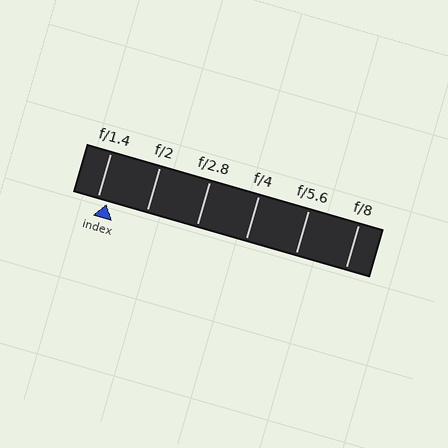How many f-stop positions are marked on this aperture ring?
There are 6 f-stop positions marked.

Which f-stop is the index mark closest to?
The index mark is closest to f/1.4.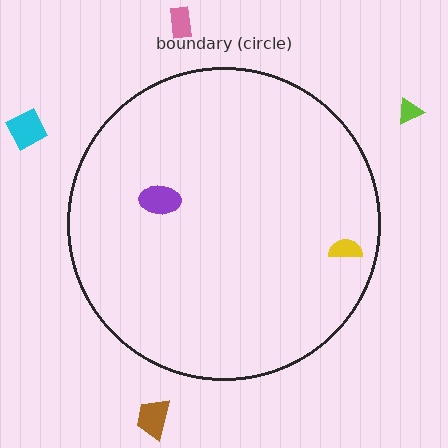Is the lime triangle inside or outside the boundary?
Outside.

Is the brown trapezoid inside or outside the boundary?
Outside.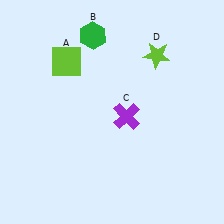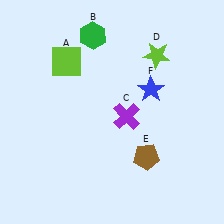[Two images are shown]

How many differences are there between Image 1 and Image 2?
There are 2 differences between the two images.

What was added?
A brown pentagon (E), a blue star (F) were added in Image 2.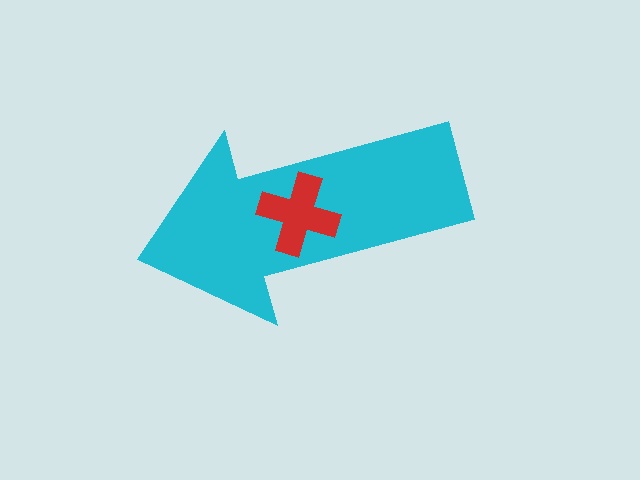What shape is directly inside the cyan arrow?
The red cross.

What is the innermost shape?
The red cross.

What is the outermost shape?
The cyan arrow.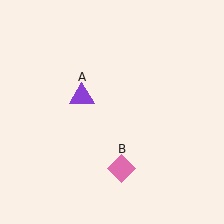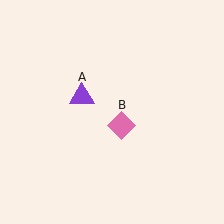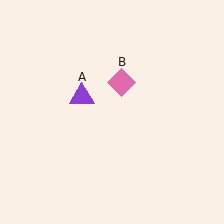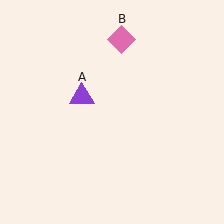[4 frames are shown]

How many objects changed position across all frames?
1 object changed position: pink diamond (object B).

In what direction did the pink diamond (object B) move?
The pink diamond (object B) moved up.